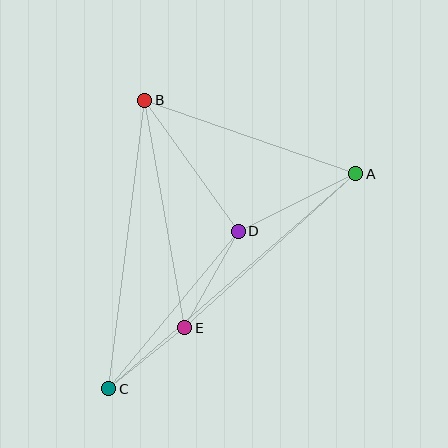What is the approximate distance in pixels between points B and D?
The distance between B and D is approximately 161 pixels.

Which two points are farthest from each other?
Points A and C are farthest from each other.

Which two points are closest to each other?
Points C and E are closest to each other.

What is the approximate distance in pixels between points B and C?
The distance between B and C is approximately 291 pixels.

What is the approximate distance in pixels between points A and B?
The distance between A and B is approximately 223 pixels.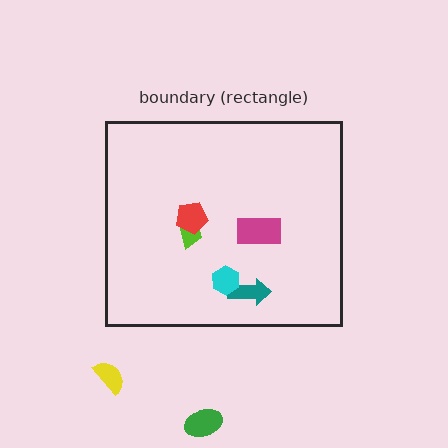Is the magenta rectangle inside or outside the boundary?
Inside.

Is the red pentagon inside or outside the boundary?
Inside.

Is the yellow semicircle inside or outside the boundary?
Outside.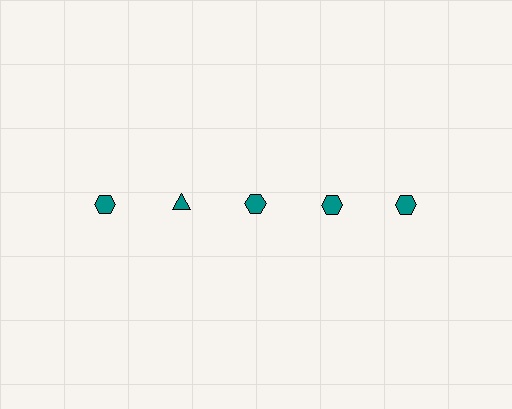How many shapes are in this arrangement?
There are 5 shapes arranged in a grid pattern.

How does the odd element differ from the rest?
It has a different shape: triangle instead of hexagon.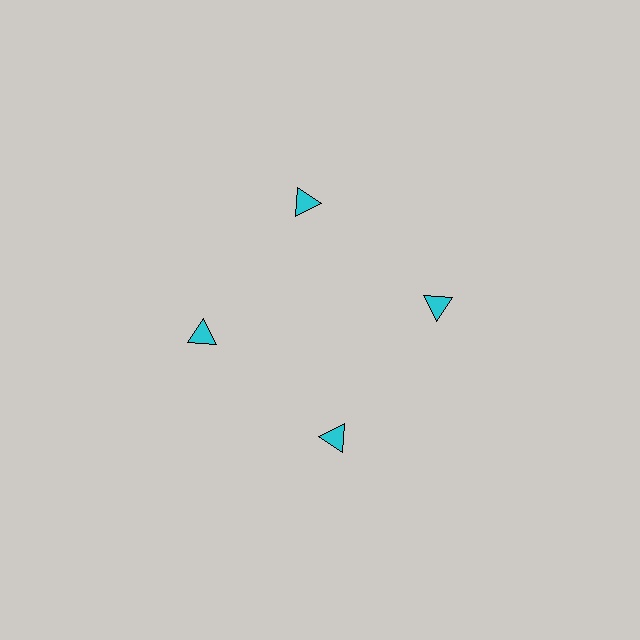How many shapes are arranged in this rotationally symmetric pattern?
There are 4 shapes, arranged in 4 groups of 1.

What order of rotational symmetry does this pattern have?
This pattern has 4-fold rotational symmetry.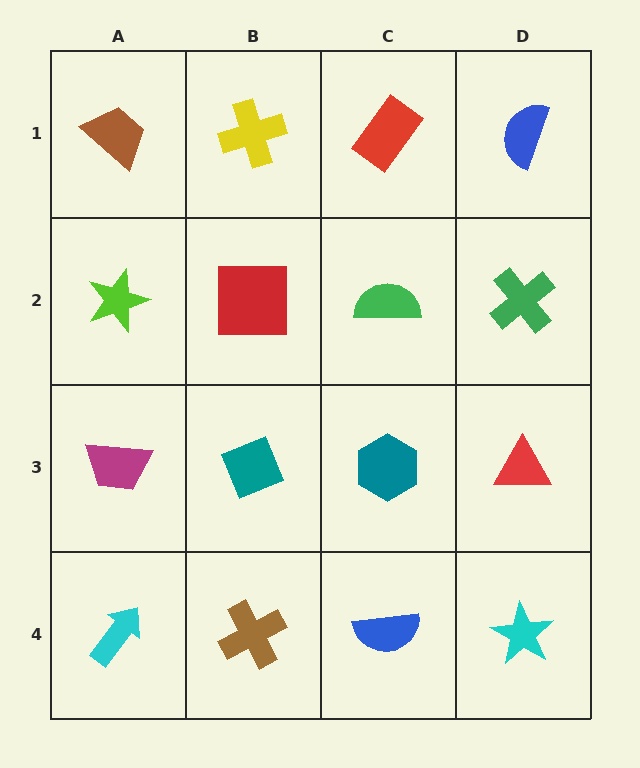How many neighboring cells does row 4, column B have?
3.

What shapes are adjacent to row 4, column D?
A red triangle (row 3, column D), a blue semicircle (row 4, column C).